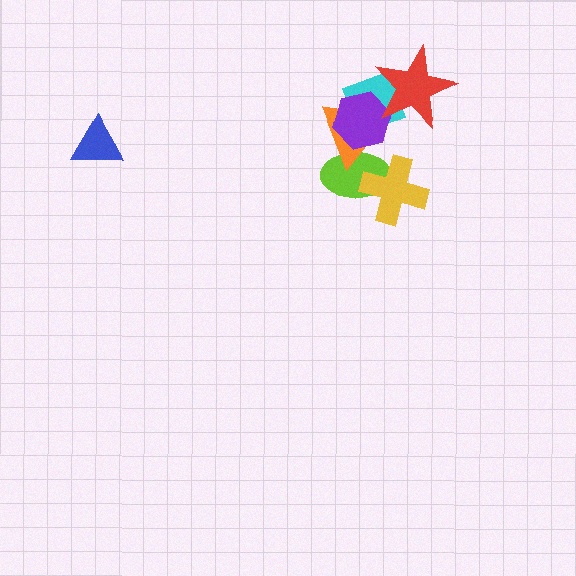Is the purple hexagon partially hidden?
Yes, it is partially covered by another shape.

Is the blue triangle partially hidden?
No, no other shape covers it.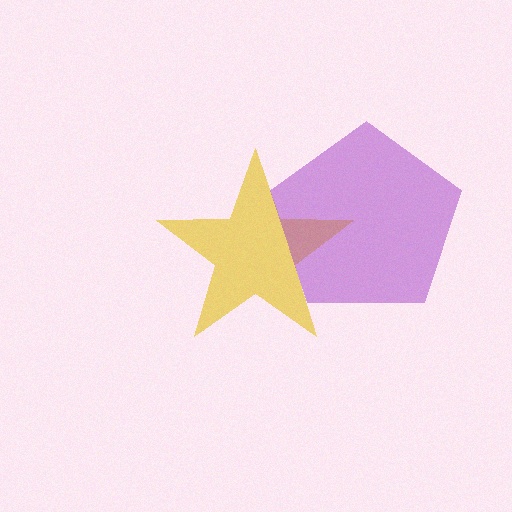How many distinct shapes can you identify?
There are 2 distinct shapes: a yellow star, a purple pentagon.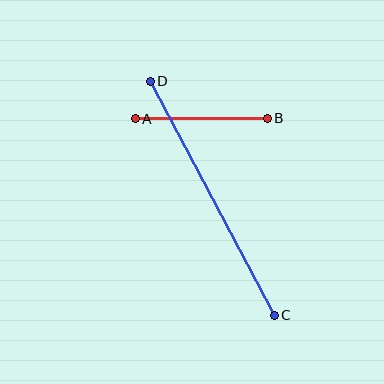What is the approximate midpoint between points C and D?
The midpoint is at approximately (212, 198) pixels.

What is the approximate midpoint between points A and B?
The midpoint is at approximately (201, 118) pixels.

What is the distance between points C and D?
The distance is approximately 265 pixels.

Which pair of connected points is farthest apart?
Points C and D are farthest apart.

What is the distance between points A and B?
The distance is approximately 132 pixels.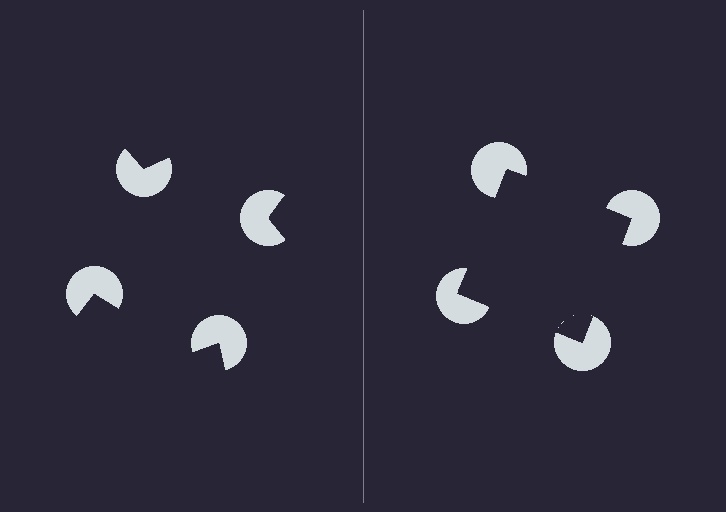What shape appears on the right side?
An illusory square.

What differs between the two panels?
The pac-man discs are positioned identically on both sides; only the wedge orientations differ. On the right they align to a square; on the left they are misaligned.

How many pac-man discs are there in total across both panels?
8 — 4 on each side.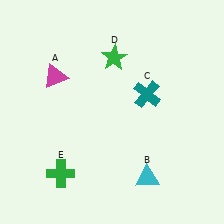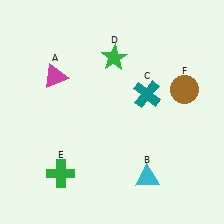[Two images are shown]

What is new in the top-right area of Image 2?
A brown circle (F) was added in the top-right area of Image 2.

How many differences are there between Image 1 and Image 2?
There is 1 difference between the two images.